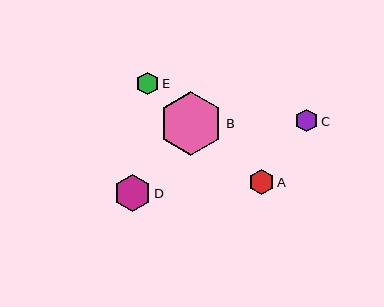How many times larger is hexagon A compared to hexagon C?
Hexagon A is approximately 1.1 times the size of hexagon C.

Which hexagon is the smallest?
Hexagon C is the smallest with a size of approximately 22 pixels.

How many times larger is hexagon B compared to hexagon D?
Hexagon B is approximately 1.7 times the size of hexagon D.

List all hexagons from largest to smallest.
From largest to smallest: B, D, A, E, C.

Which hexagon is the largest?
Hexagon B is the largest with a size of approximately 64 pixels.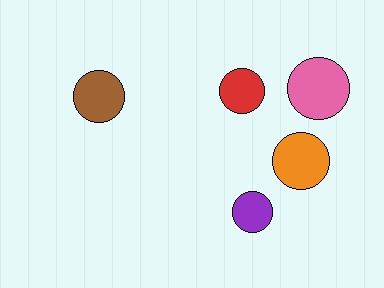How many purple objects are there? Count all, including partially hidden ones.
There is 1 purple object.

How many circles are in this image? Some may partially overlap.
There are 5 circles.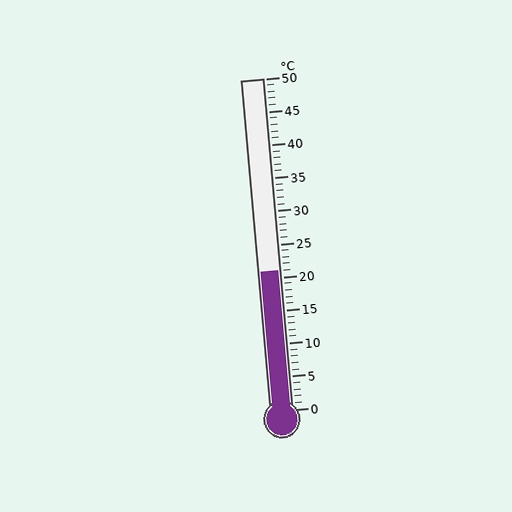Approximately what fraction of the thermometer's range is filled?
The thermometer is filled to approximately 40% of its range.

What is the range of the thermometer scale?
The thermometer scale ranges from 0°C to 50°C.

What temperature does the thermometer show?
The thermometer shows approximately 21°C.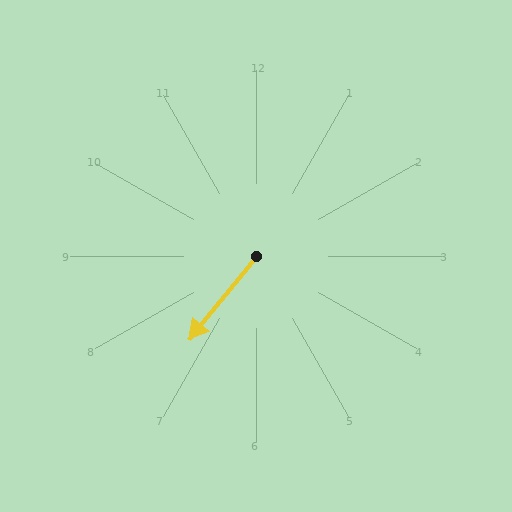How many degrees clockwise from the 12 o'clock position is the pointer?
Approximately 219 degrees.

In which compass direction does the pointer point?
Southwest.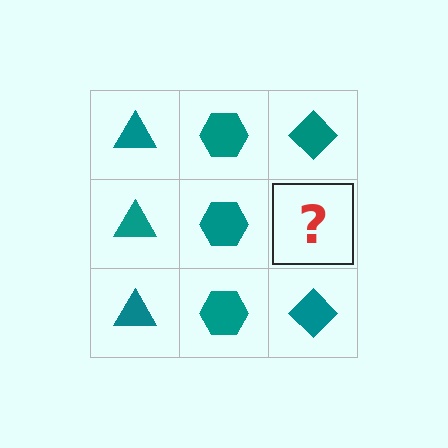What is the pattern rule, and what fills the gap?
The rule is that each column has a consistent shape. The gap should be filled with a teal diamond.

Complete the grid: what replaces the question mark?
The question mark should be replaced with a teal diamond.